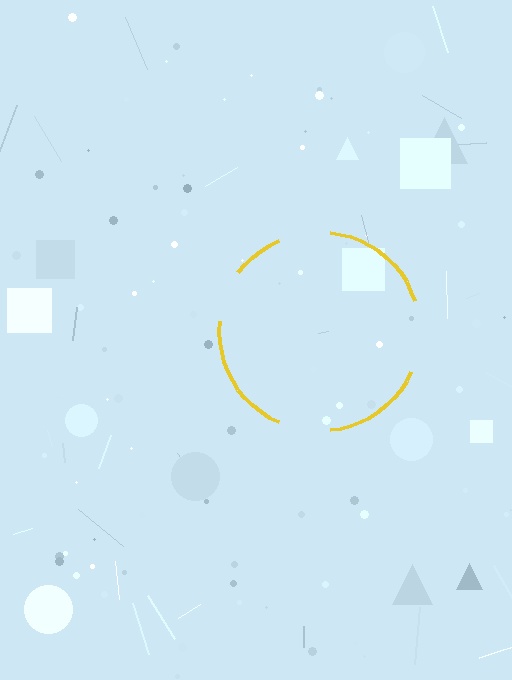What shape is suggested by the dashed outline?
The dashed outline suggests a circle.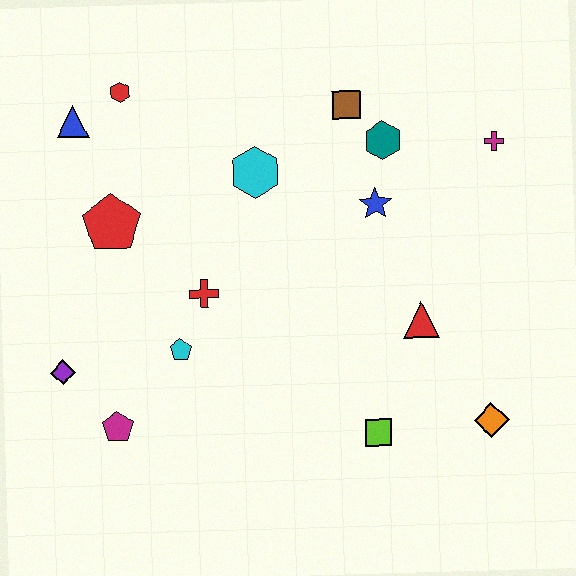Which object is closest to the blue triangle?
The red hexagon is closest to the blue triangle.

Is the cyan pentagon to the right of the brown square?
No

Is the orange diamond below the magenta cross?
Yes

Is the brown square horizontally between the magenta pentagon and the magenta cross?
Yes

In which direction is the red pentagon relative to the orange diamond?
The red pentagon is to the left of the orange diamond.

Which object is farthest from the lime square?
The blue triangle is farthest from the lime square.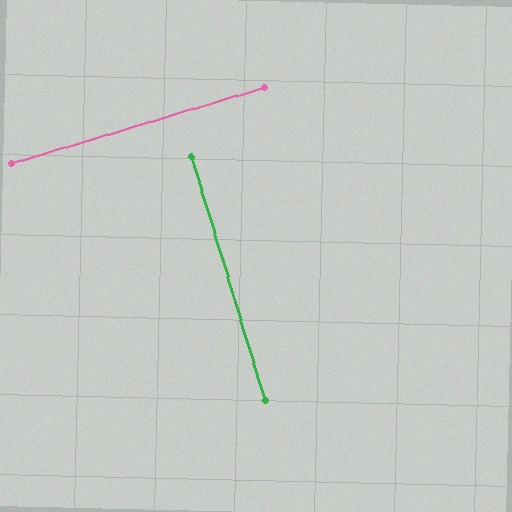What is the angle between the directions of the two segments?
Approximately 90 degrees.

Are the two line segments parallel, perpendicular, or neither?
Perpendicular — they meet at approximately 90°.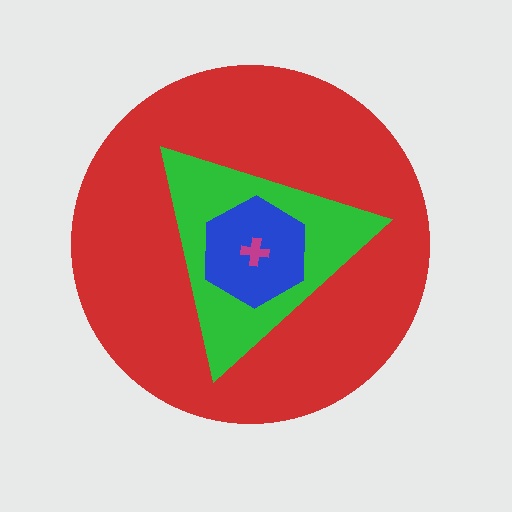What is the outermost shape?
The red circle.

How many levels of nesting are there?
4.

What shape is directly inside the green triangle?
The blue hexagon.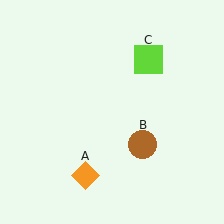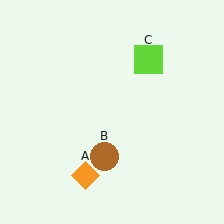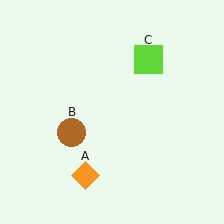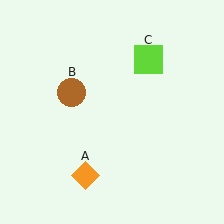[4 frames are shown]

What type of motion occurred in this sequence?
The brown circle (object B) rotated clockwise around the center of the scene.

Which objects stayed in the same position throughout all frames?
Orange diamond (object A) and lime square (object C) remained stationary.